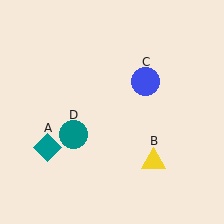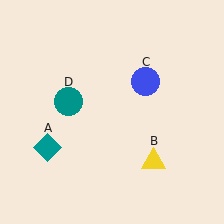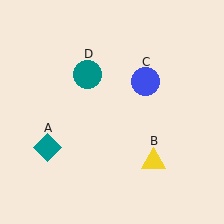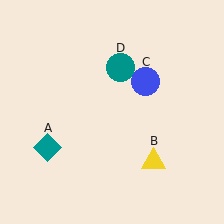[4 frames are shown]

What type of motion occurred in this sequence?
The teal circle (object D) rotated clockwise around the center of the scene.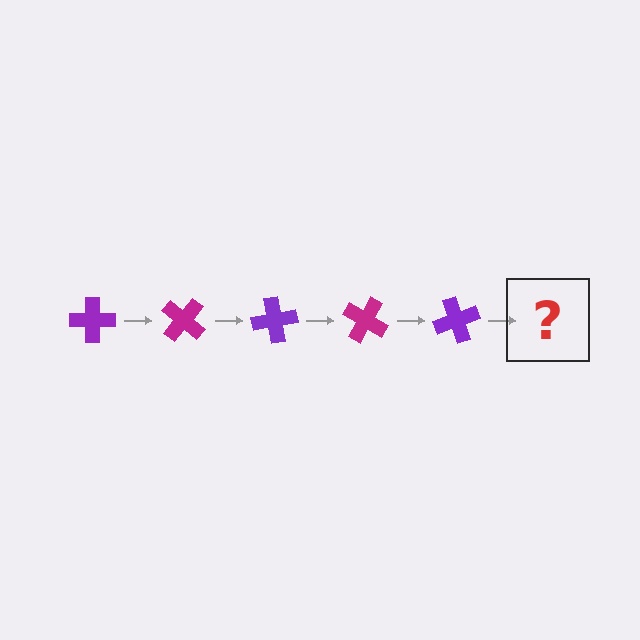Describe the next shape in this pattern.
It should be a magenta cross, rotated 200 degrees from the start.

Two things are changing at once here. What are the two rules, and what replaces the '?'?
The two rules are that it rotates 40 degrees each step and the color cycles through purple and magenta. The '?' should be a magenta cross, rotated 200 degrees from the start.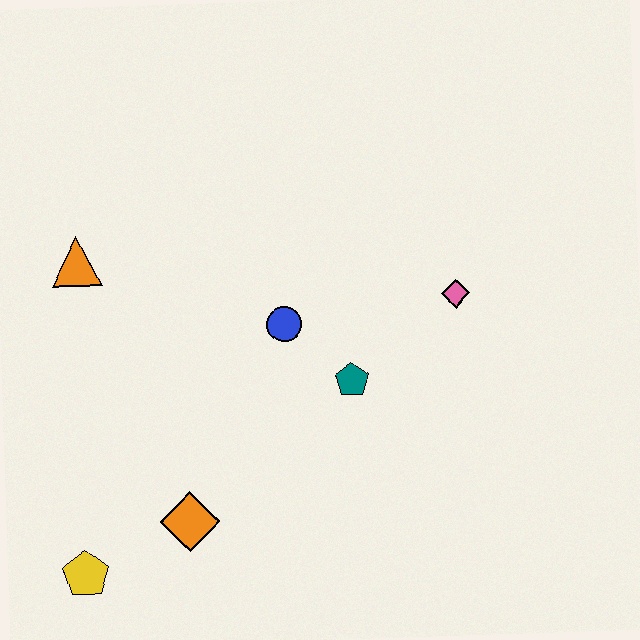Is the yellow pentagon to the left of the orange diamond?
Yes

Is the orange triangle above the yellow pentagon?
Yes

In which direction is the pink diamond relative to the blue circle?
The pink diamond is to the right of the blue circle.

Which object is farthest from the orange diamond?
The pink diamond is farthest from the orange diamond.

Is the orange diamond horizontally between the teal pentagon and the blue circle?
No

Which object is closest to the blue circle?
The teal pentagon is closest to the blue circle.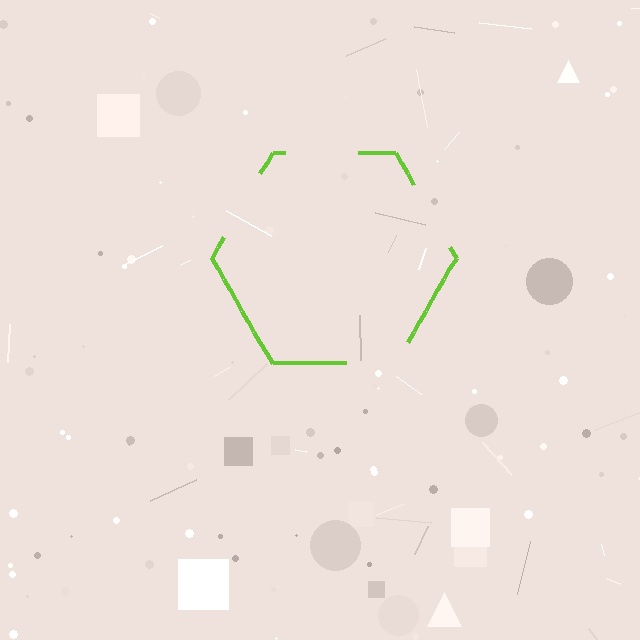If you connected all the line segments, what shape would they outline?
They would outline a hexagon.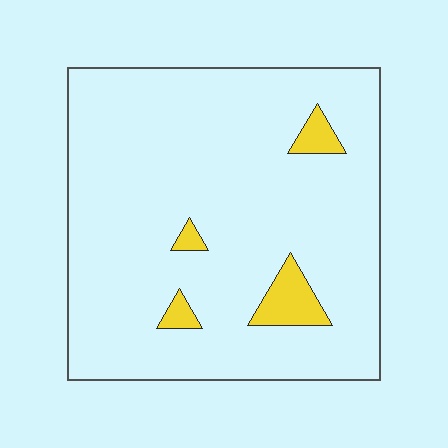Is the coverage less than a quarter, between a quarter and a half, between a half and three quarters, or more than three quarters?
Less than a quarter.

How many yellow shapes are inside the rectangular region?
4.